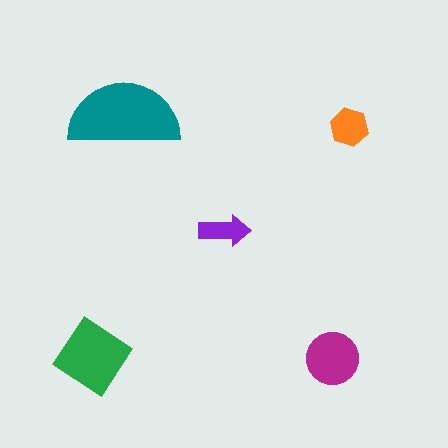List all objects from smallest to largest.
The purple arrow, the orange hexagon, the magenta circle, the green diamond, the teal semicircle.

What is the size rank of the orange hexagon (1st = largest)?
4th.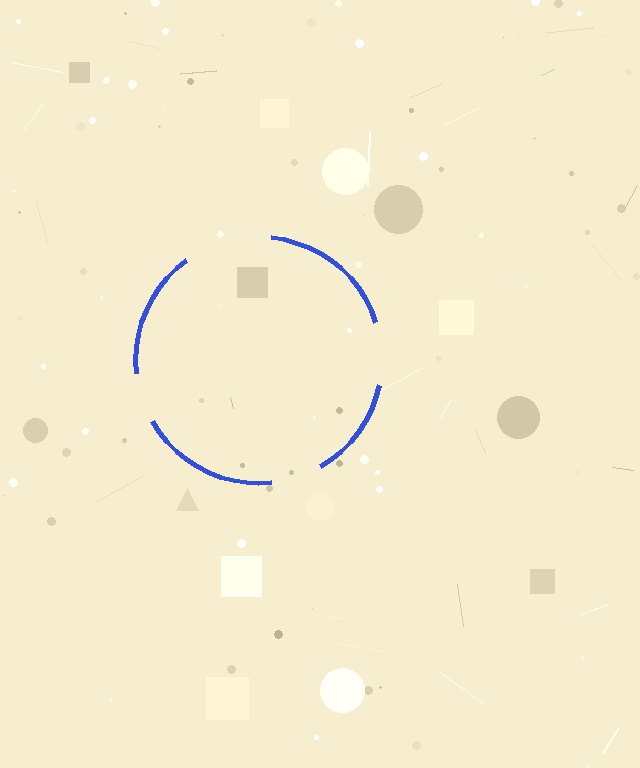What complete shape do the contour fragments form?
The contour fragments form a circle.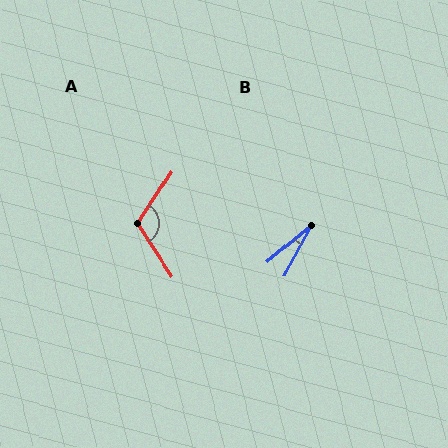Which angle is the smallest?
B, at approximately 21 degrees.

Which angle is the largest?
A, at approximately 113 degrees.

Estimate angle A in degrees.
Approximately 113 degrees.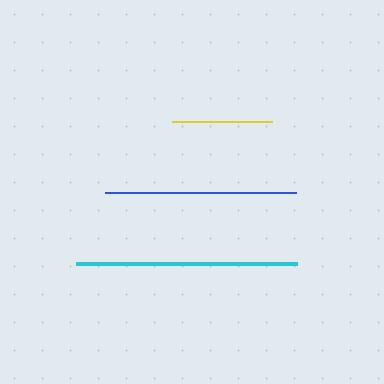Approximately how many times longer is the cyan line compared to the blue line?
The cyan line is approximately 1.2 times the length of the blue line.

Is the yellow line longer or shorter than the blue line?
The blue line is longer than the yellow line.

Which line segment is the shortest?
The yellow line is the shortest at approximately 99 pixels.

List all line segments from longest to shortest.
From longest to shortest: cyan, blue, yellow.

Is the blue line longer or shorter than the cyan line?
The cyan line is longer than the blue line.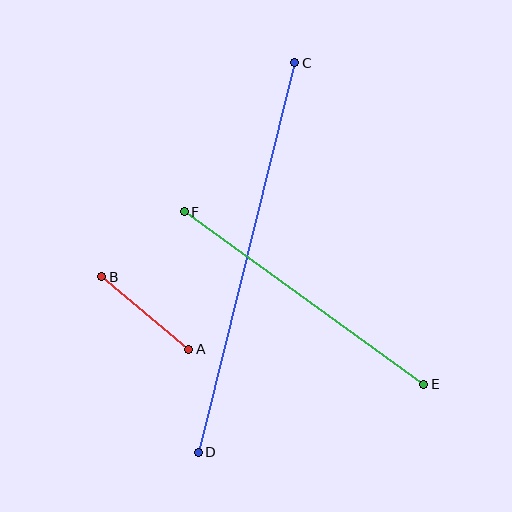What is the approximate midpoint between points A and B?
The midpoint is at approximately (145, 313) pixels.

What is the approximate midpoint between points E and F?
The midpoint is at approximately (304, 298) pixels.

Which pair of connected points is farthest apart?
Points C and D are farthest apart.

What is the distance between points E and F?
The distance is approximately 295 pixels.